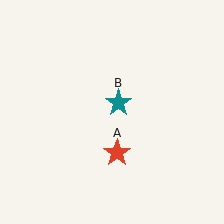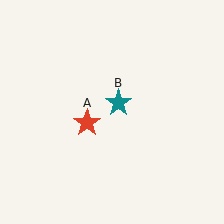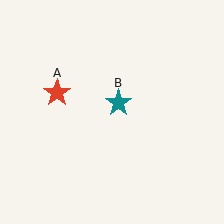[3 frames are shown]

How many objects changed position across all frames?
1 object changed position: red star (object A).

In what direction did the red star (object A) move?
The red star (object A) moved up and to the left.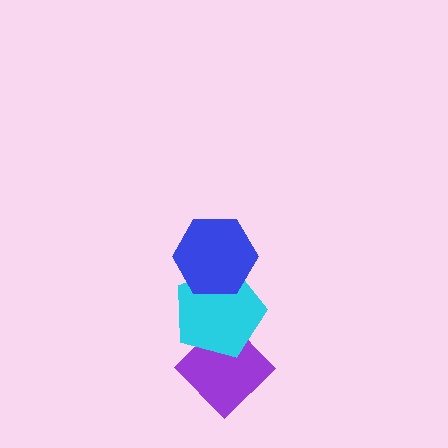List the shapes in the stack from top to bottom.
From top to bottom: the blue hexagon, the cyan pentagon, the purple diamond.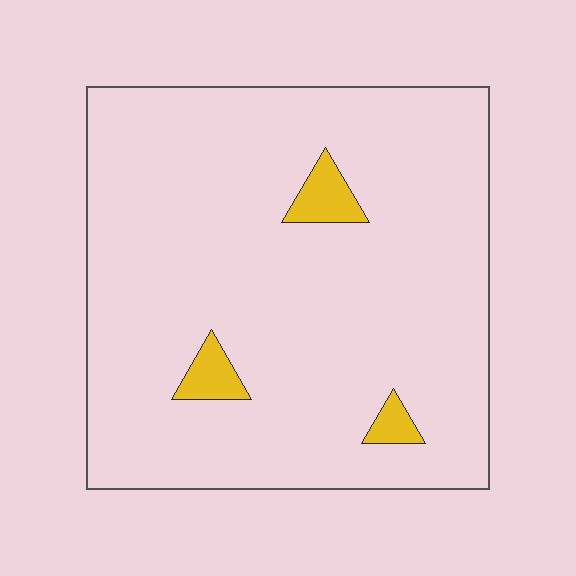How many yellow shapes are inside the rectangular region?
3.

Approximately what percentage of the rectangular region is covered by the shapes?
Approximately 5%.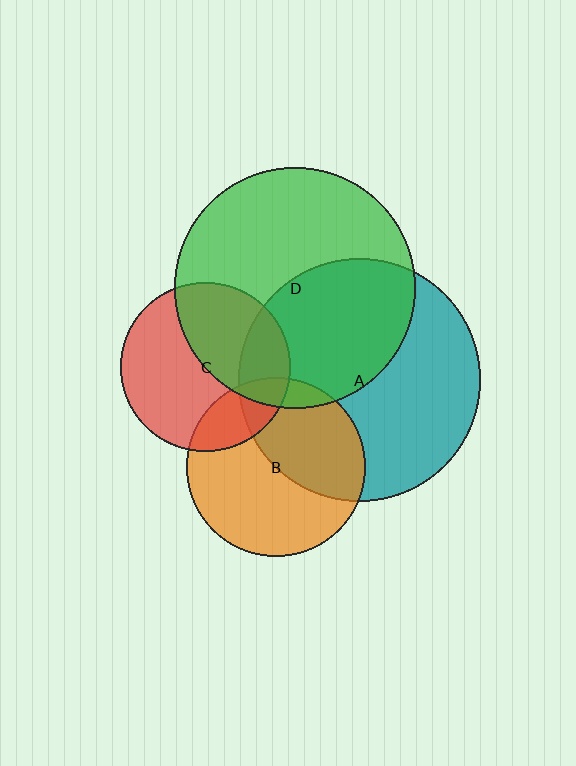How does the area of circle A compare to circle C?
Approximately 2.0 times.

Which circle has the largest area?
Circle A (teal).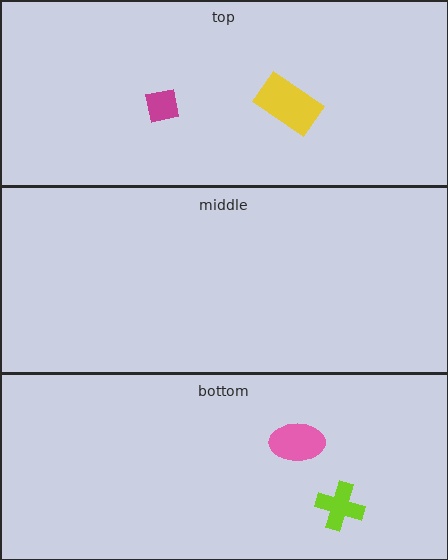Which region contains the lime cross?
The bottom region.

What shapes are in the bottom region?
The lime cross, the pink ellipse.